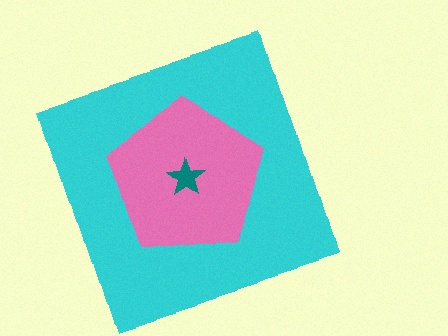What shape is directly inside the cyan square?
The pink pentagon.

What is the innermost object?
The teal star.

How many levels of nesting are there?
3.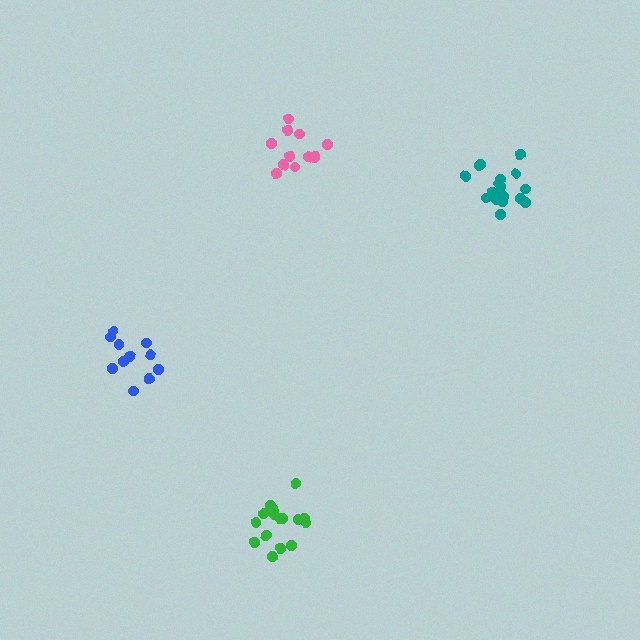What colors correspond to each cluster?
The clusters are colored: blue, green, teal, pink.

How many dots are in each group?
Group 1: 13 dots, Group 2: 17 dots, Group 3: 18 dots, Group 4: 13 dots (61 total).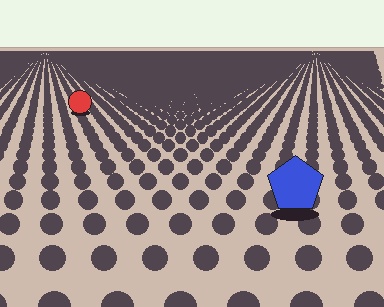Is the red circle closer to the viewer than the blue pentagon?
No. The blue pentagon is closer — you can tell from the texture gradient: the ground texture is coarser near it.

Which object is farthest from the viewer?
The red circle is farthest from the viewer. It appears smaller and the ground texture around it is denser.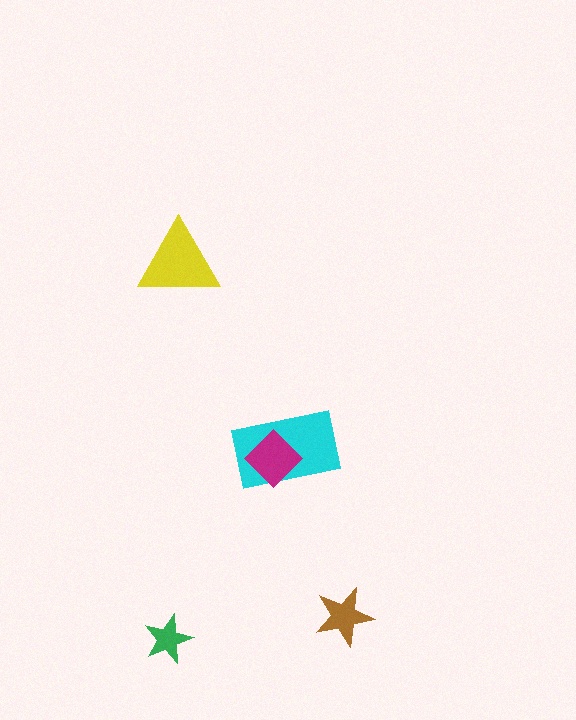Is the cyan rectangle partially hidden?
Yes, it is partially covered by another shape.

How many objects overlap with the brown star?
0 objects overlap with the brown star.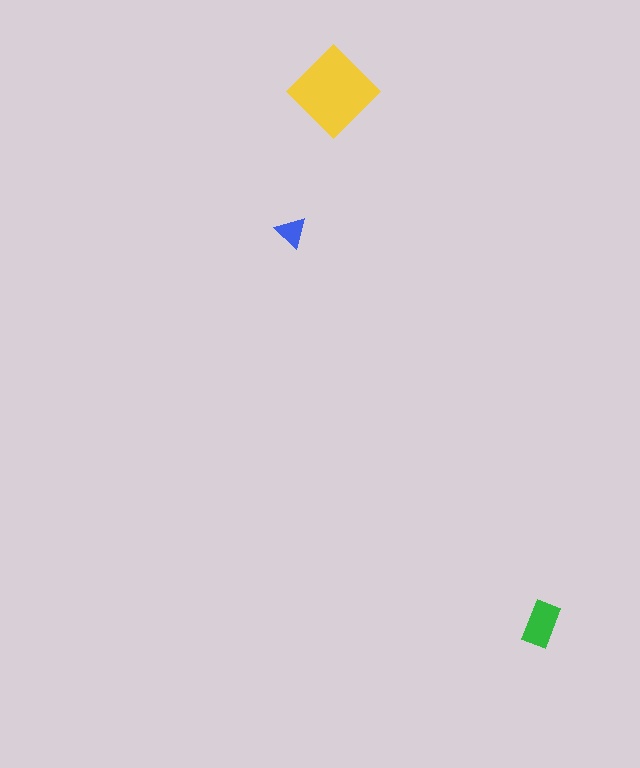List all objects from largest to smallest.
The yellow diamond, the green rectangle, the blue triangle.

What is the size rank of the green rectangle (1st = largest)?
2nd.